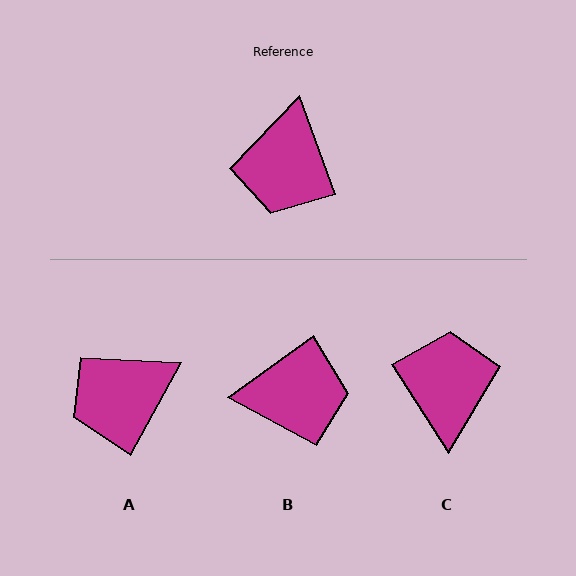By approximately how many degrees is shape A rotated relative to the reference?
Approximately 49 degrees clockwise.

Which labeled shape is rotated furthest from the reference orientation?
C, about 167 degrees away.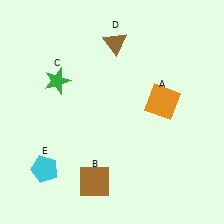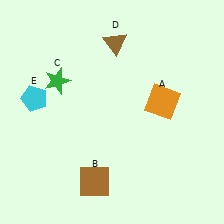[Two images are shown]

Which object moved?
The cyan pentagon (E) moved up.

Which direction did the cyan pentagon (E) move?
The cyan pentagon (E) moved up.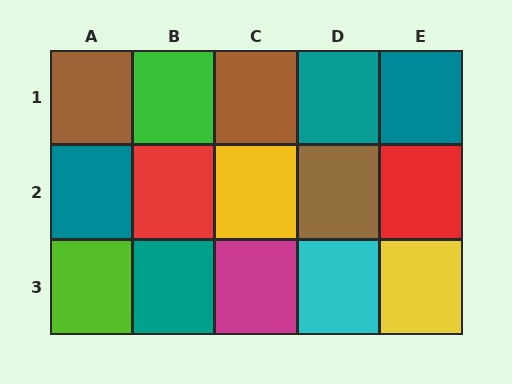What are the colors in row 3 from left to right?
Lime, teal, magenta, cyan, yellow.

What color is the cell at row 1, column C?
Brown.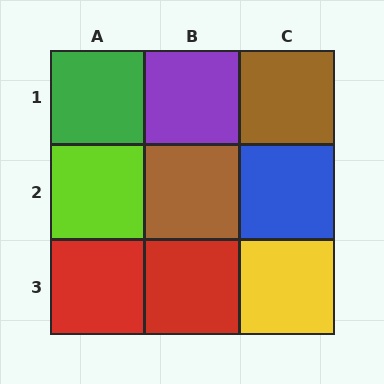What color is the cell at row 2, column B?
Brown.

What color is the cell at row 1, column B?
Purple.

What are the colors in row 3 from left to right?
Red, red, yellow.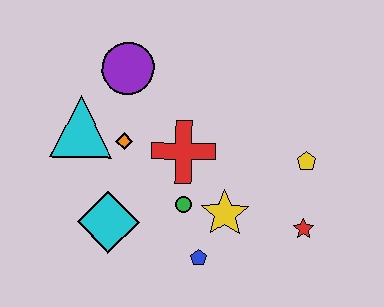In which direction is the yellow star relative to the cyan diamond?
The yellow star is to the right of the cyan diamond.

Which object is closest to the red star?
The yellow pentagon is closest to the red star.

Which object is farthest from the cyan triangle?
The red star is farthest from the cyan triangle.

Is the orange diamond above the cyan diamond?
Yes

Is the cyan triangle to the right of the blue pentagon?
No